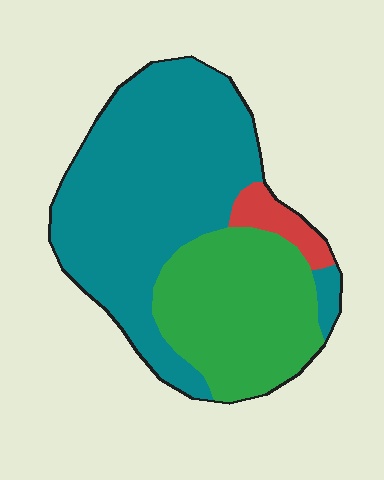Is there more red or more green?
Green.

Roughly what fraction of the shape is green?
Green covers roughly 35% of the shape.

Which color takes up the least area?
Red, at roughly 5%.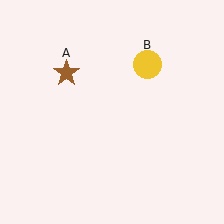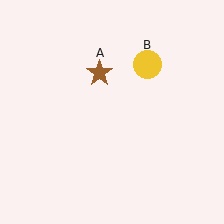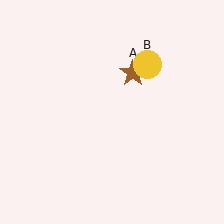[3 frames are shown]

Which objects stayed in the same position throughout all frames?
Yellow circle (object B) remained stationary.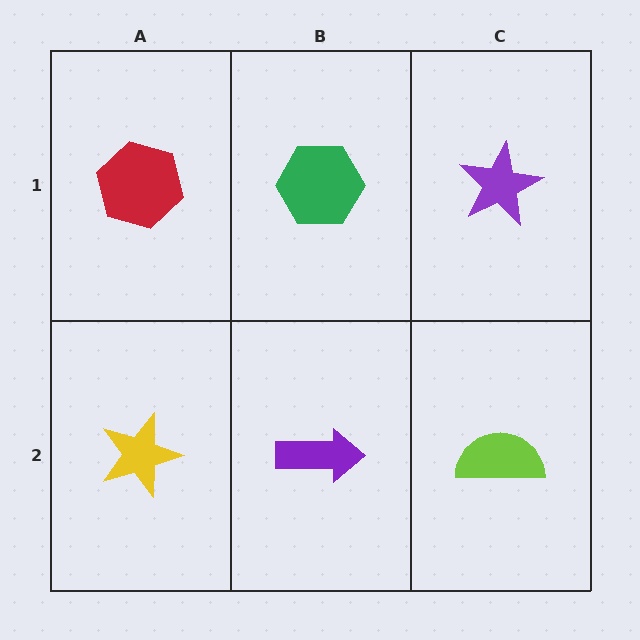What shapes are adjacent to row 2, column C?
A purple star (row 1, column C), a purple arrow (row 2, column B).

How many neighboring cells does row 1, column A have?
2.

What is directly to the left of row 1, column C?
A green hexagon.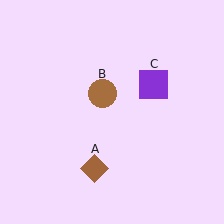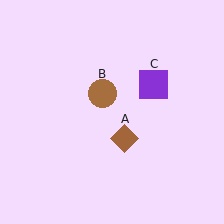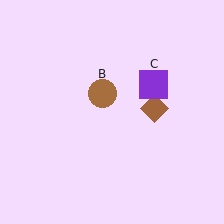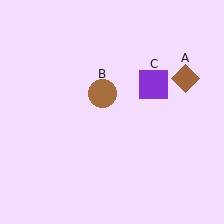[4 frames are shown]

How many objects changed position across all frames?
1 object changed position: brown diamond (object A).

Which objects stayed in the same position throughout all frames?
Brown circle (object B) and purple square (object C) remained stationary.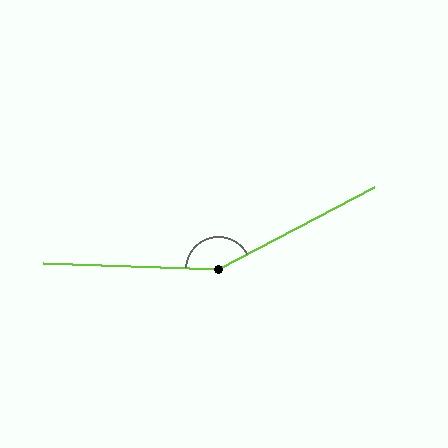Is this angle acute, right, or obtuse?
It is obtuse.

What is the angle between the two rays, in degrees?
Approximately 150 degrees.